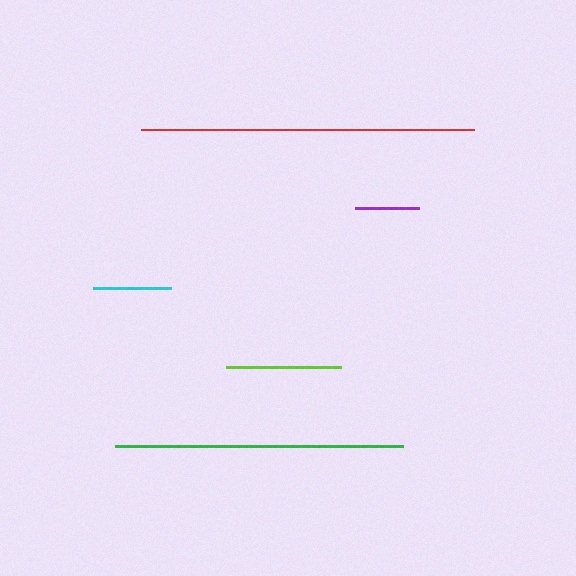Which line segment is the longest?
The red line is the longest at approximately 333 pixels.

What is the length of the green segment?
The green segment is approximately 289 pixels long.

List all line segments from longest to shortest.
From longest to shortest: red, green, lime, cyan, purple.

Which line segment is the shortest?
The purple line is the shortest at approximately 64 pixels.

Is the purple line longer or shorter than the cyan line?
The cyan line is longer than the purple line.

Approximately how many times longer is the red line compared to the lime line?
The red line is approximately 2.9 times the length of the lime line.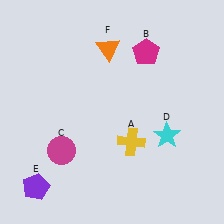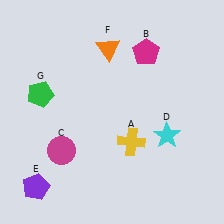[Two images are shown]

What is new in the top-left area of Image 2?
A green pentagon (G) was added in the top-left area of Image 2.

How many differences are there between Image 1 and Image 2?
There is 1 difference between the two images.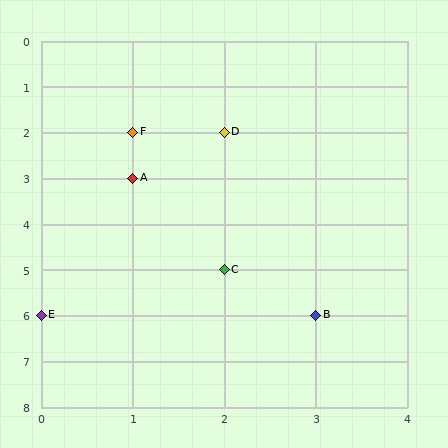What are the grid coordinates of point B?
Point B is at grid coordinates (3, 6).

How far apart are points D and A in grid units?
Points D and A are 1 column and 1 row apart (about 1.4 grid units diagonally).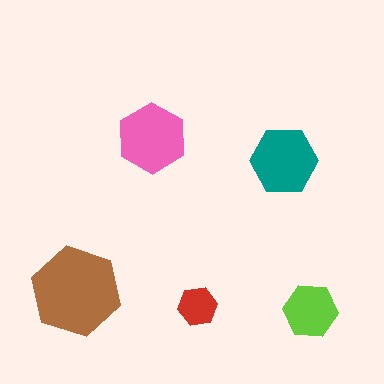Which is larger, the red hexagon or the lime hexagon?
The lime one.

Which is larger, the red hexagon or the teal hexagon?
The teal one.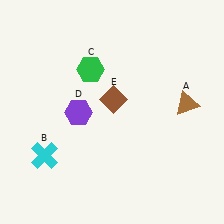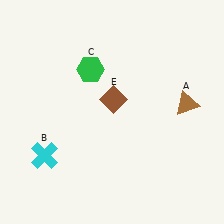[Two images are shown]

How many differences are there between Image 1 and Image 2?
There is 1 difference between the two images.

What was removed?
The purple hexagon (D) was removed in Image 2.